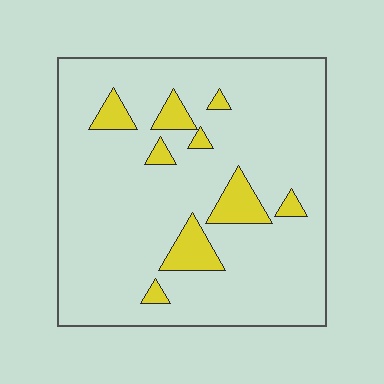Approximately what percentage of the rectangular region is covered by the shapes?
Approximately 10%.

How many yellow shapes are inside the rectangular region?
9.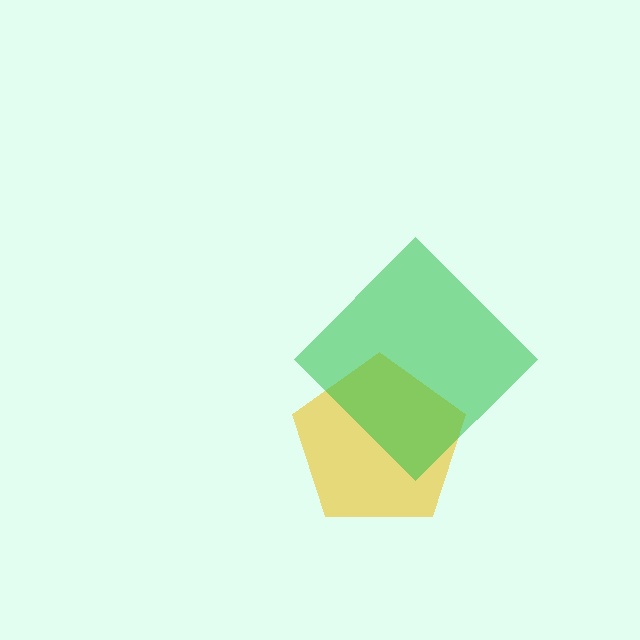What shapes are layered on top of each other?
The layered shapes are: a yellow pentagon, a green diamond.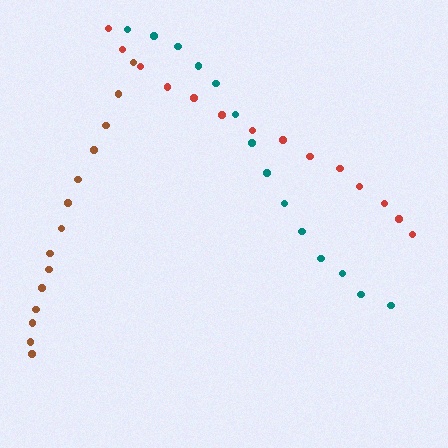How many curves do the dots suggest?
There are 3 distinct paths.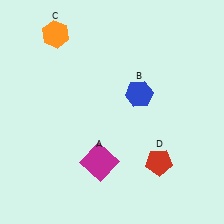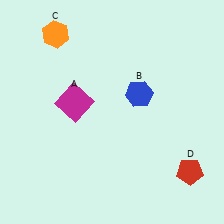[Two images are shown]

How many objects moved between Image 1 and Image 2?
2 objects moved between the two images.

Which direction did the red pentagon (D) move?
The red pentagon (D) moved right.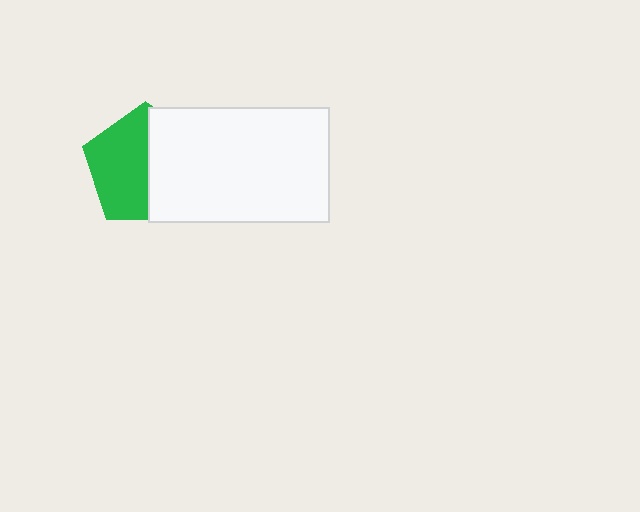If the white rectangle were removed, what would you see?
You would see the complete green pentagon.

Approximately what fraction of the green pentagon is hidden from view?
Roughly 47% of the green pentagon is hidden behind the white rectangle.